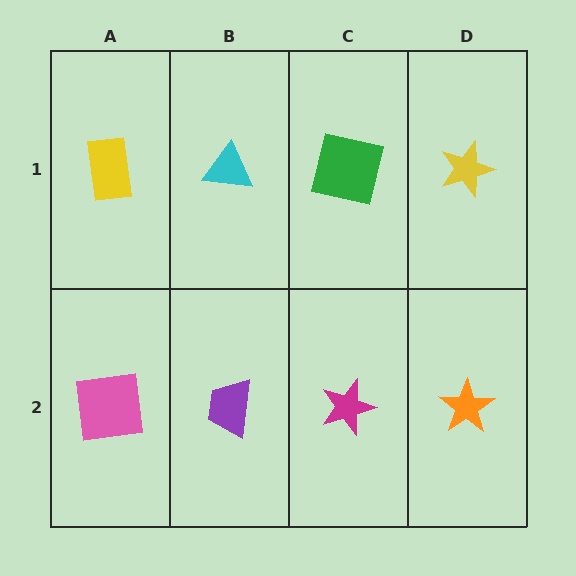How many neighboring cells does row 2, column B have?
3.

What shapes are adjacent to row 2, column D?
A yellow star (row 1, column D), a magenta star (row 2, column C).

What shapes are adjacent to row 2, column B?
A cyan triangle (row 1, column B), a pink square (row 2, column A), a magenta star (row 2, column C).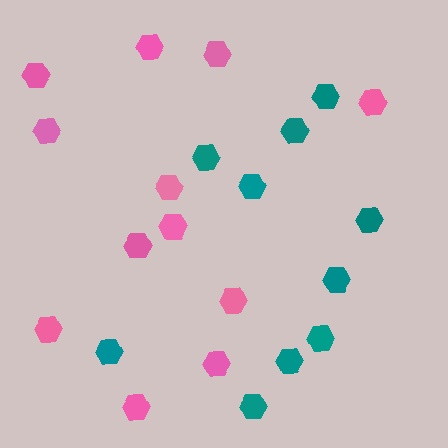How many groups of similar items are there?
There are 2 groups: one group of teal hexagons (10) and one group of pink hexagons (12).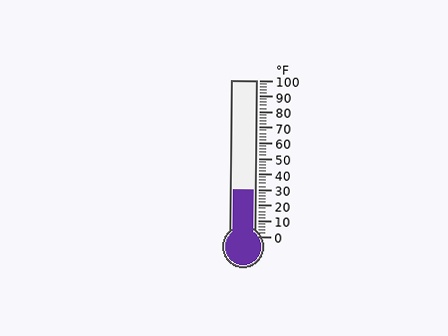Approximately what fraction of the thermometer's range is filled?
The thermometer is filled to approximately 30% of its range.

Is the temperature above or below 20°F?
The temperature is above 20°F.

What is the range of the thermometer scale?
The thermometer scale ranges from 0°F to 100°F.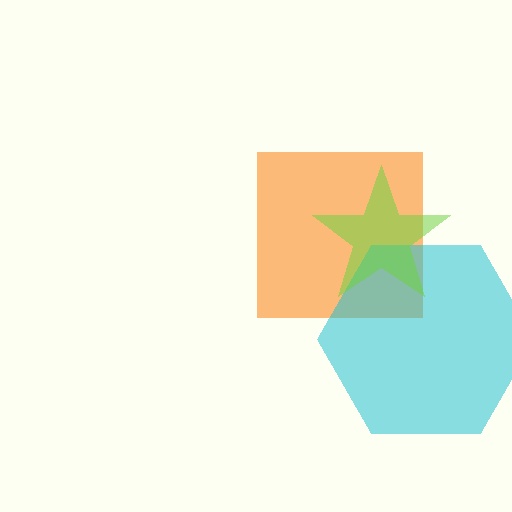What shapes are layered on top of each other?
The layered shapes are: an orange square, a cyan hexagon, a lime star.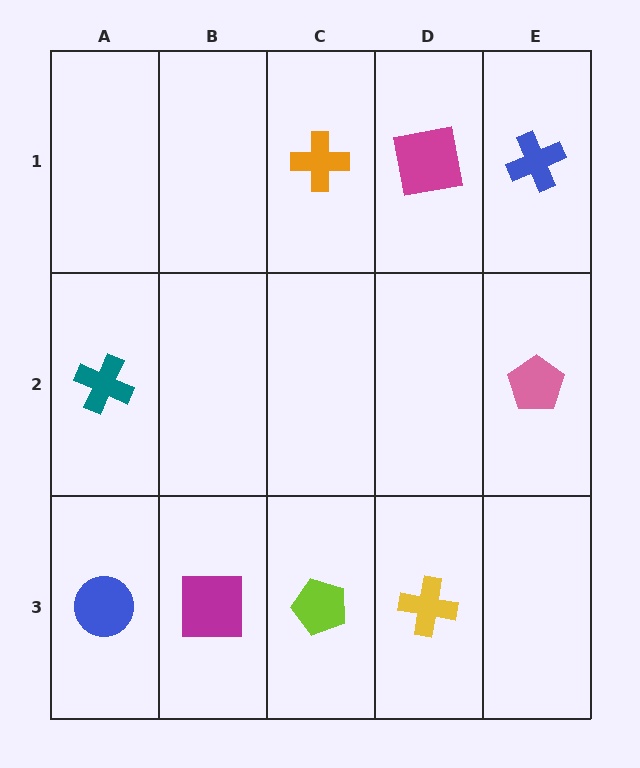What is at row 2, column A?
A teal cross.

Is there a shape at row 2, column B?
No, that cell is empty.